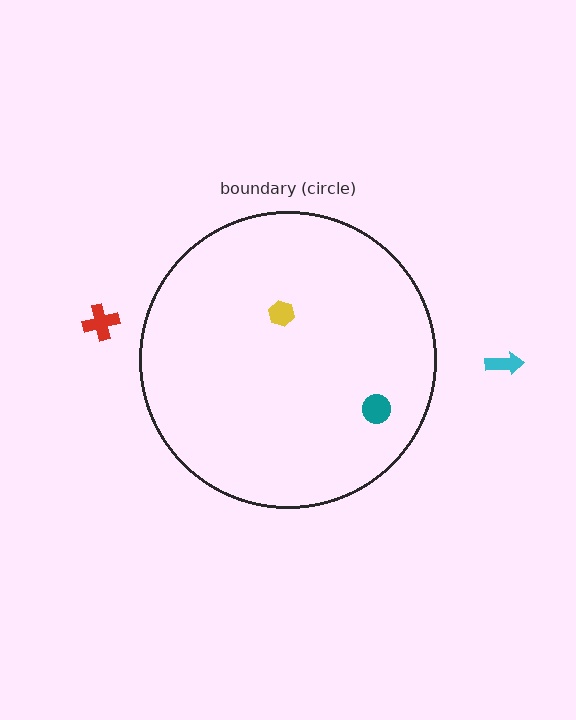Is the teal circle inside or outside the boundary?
Inside.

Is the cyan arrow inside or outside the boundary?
Outside.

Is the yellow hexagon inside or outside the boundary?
Inside.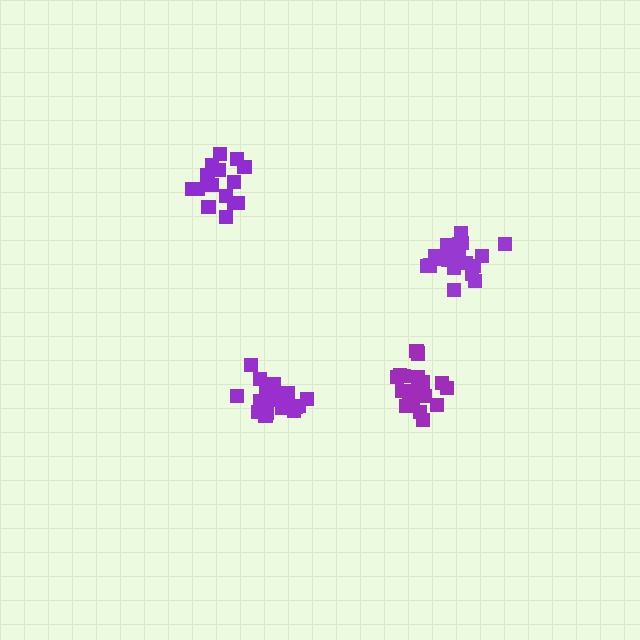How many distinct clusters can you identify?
There are 4 distinct clusters.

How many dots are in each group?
Group 1: 19 dots, Group 2: 15 dots, Group 3: 20 dots, Group 4: 19 dots (73 total).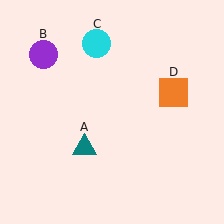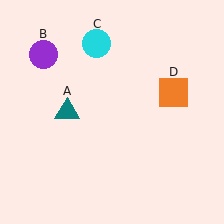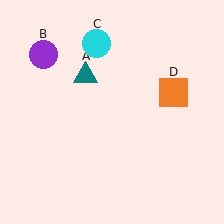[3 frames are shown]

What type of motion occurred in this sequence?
The teal triangle (object A) rotated clockwise around the center of the scene.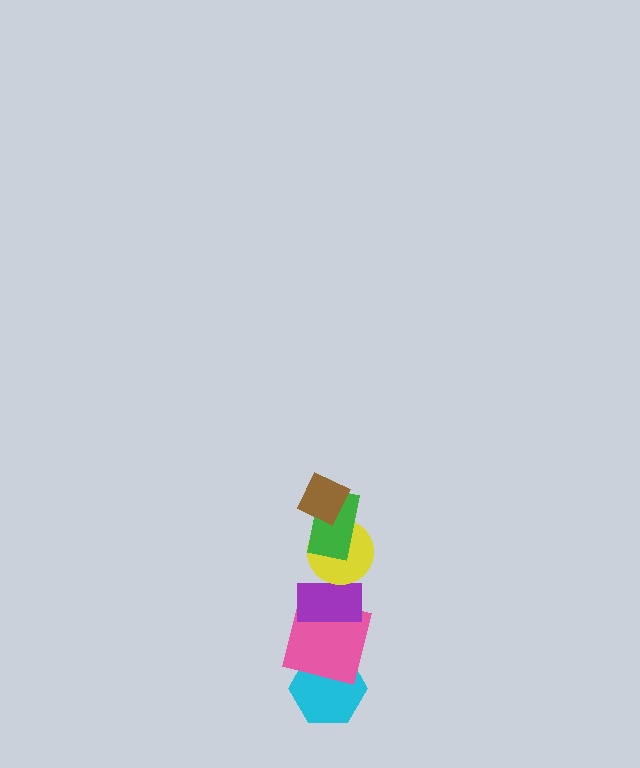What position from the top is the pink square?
The pink square is 5th from the top.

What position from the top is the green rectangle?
The green rectangle is 2nd from the top.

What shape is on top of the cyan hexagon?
The pink square is on top of the cyan hexagon.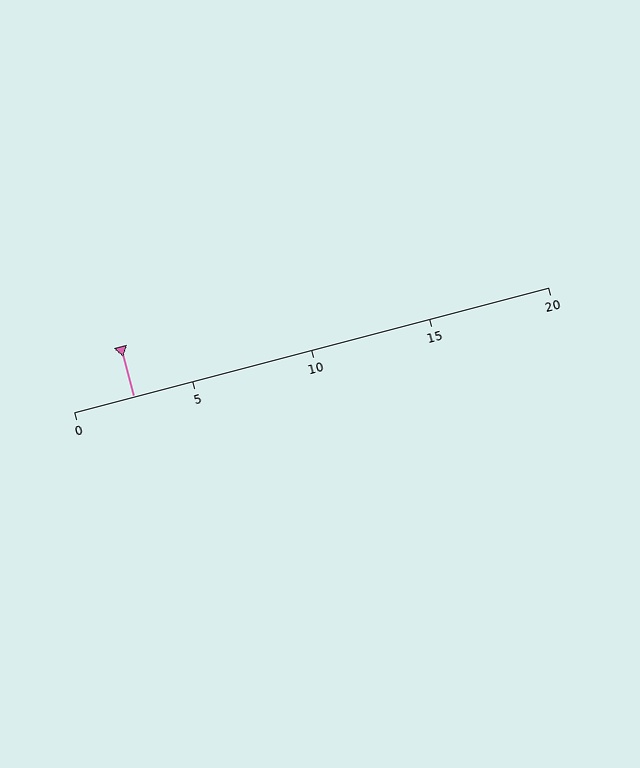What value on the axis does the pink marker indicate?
The marker indicates approximately 2.5.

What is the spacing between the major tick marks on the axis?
The major ticks are spaced 5 apart.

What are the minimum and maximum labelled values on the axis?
The axis runs from 0 to 20.